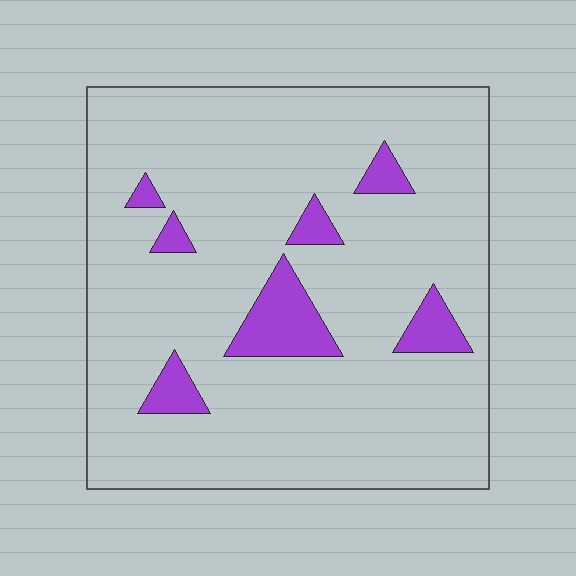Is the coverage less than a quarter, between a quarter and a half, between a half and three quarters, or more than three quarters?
Less than a quarter.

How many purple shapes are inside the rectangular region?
7.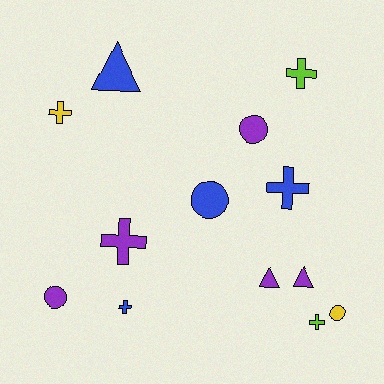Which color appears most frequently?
Purple, with 5 objects.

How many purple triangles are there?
There are 2 purple triangles.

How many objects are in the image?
There are 13 objects.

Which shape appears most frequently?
Cross, with 6 objects.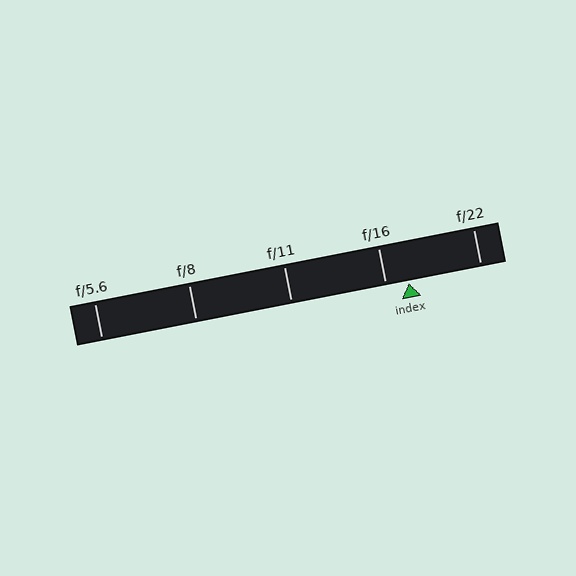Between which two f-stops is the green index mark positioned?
The index mark is between f/16 and f/22.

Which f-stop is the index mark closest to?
The index mark is closest to f/16.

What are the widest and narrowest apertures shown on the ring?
The widest aperture shown is f/5.6 and the narrowest is f/22.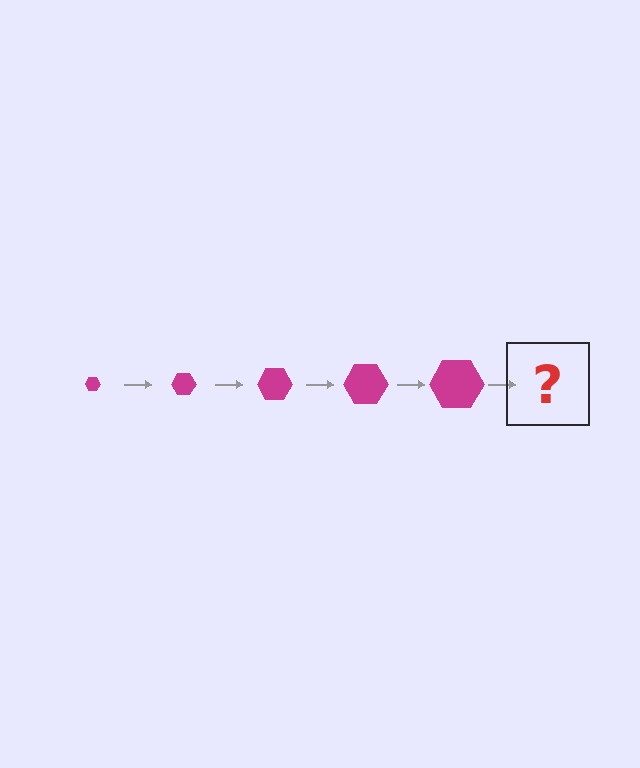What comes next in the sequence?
The next element should be a magenta hexagon, larger than the previous one.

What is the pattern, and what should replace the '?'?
The pattern is that the hexagon gets progressively larger each step. The '?' should be a magenta hexagon, larger than the previous one.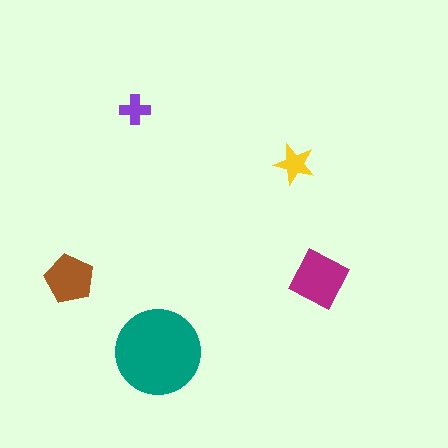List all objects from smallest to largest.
The purple cross, the yellow star, the brown pentagon, the magenta diamond, the teal circle.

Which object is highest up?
The purple cross is topmost.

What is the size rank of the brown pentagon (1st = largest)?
3rd.